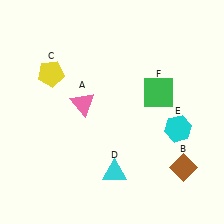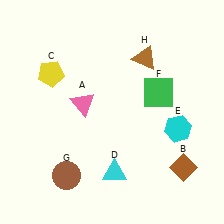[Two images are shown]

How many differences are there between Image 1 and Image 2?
There are 2 differences between the two images.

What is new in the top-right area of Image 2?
A brown triangle (H) was added in the top-right area of Image 2.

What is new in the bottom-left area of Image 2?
A brown circle (G) was added in the bottom-left area of Image 2.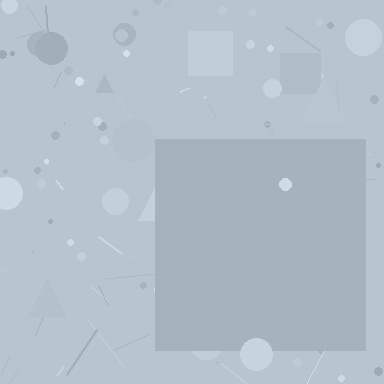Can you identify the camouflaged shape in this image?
The camouflaged shape is a square.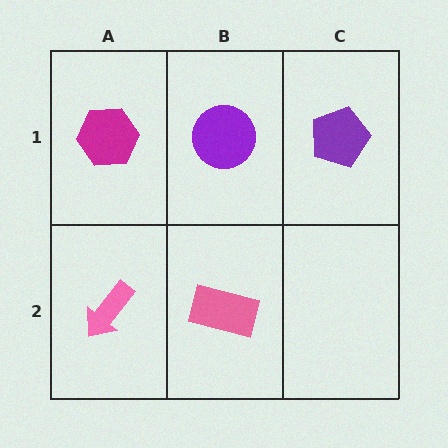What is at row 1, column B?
A purple circle.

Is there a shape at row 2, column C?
No, that cell is empty.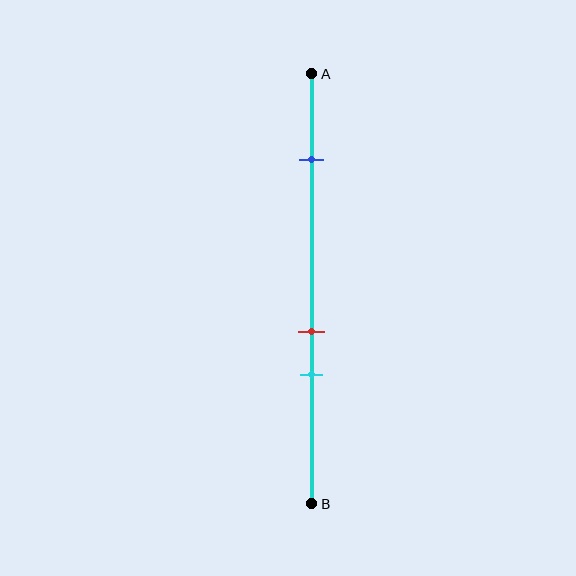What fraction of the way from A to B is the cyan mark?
The cyan mark is approximately 70% (0.7) of the way from A to B.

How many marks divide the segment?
There are 3 marks dividing the segment.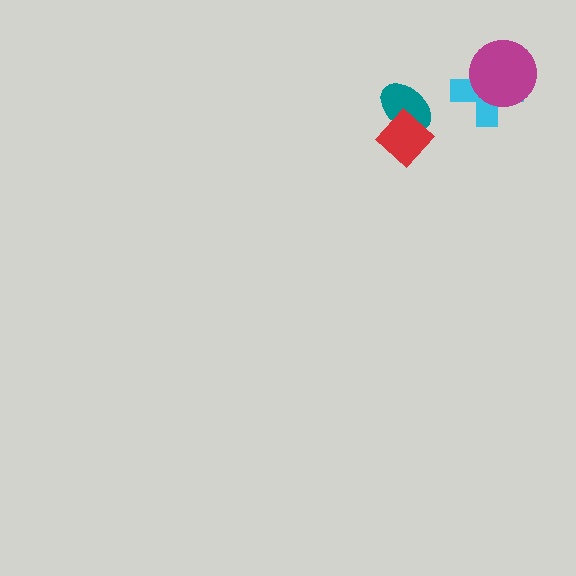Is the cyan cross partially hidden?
Yes, it is partially covered by another shape.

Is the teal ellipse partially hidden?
Yes, it is partially covered by another shape.